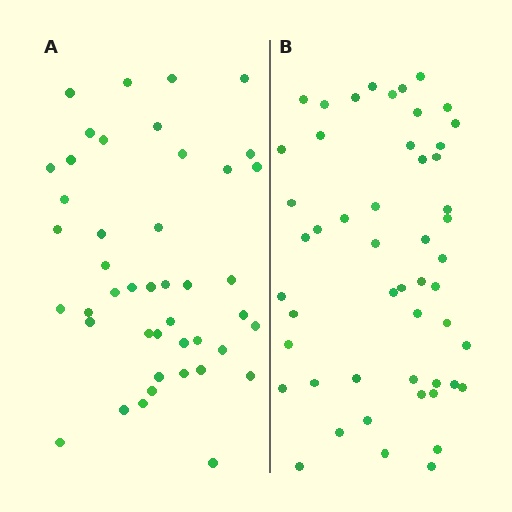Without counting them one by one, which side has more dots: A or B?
Region B (the right region) has more dots.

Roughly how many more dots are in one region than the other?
Region B has roughly 8 or so more dots than region A.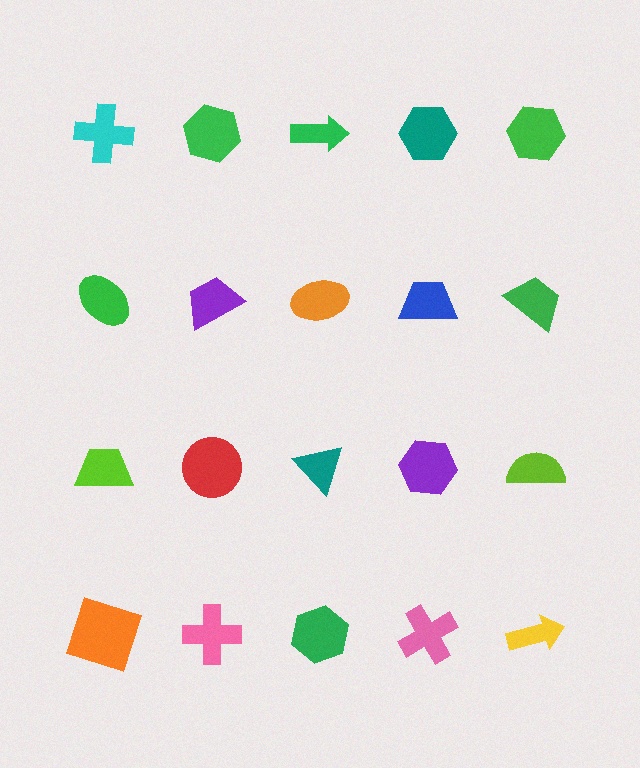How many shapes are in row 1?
5 shapes.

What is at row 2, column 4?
A blue trapezoid.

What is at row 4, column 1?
An orange square.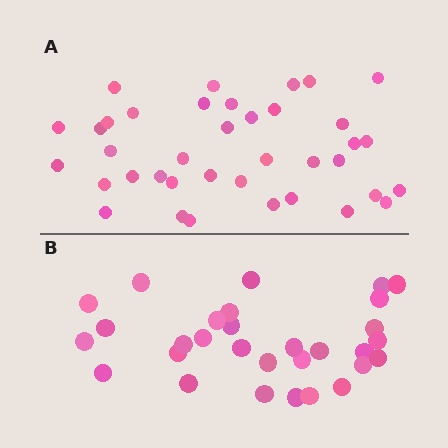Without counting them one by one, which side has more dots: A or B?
Region A (the top region) has more dots.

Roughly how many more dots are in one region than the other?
Region A has roughly 8 or so more dots than region B.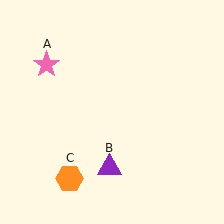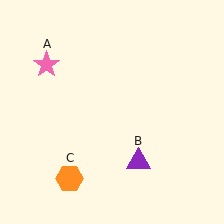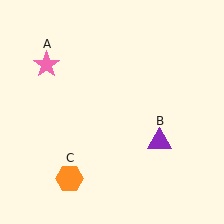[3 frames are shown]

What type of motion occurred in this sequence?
The purple triangle (object B) rotated counterclockwise around the center of the scene.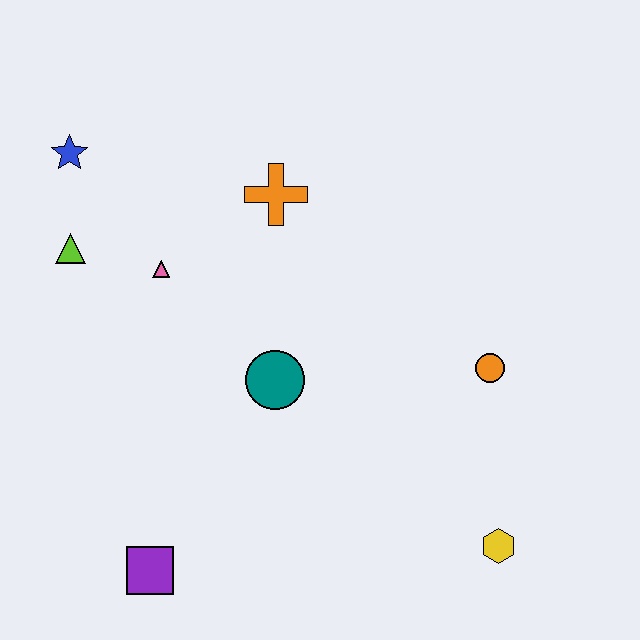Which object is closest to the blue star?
The lime triangle is closest to the blue star.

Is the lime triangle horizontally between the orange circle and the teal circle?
No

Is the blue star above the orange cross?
Yes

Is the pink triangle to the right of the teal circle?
No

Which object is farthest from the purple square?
The blue star is farthest from the purple square.